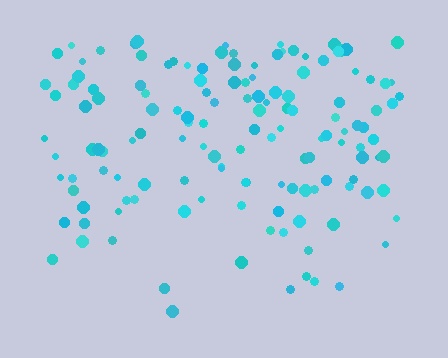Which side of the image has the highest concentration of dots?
The top.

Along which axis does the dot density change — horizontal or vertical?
Vertical.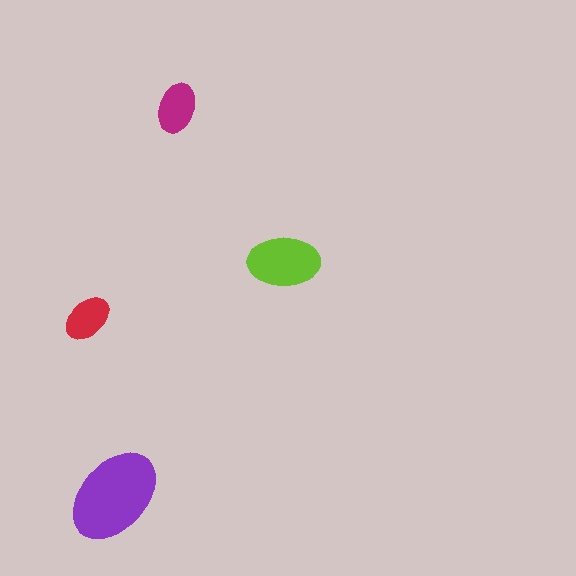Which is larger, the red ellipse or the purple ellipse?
The purple one.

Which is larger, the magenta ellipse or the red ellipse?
The magenta one.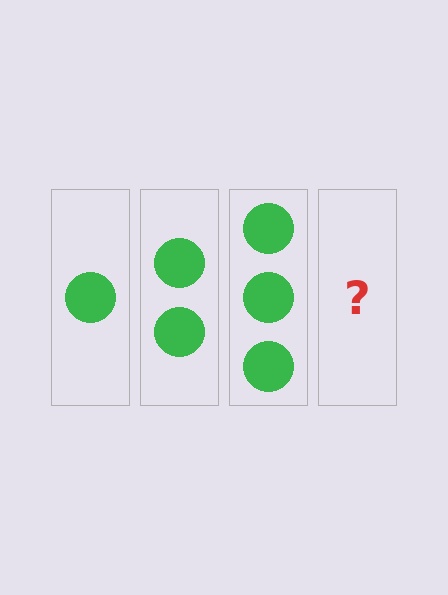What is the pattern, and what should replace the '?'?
The pattern is that each step adds one more circle. The '?' should be 4 circles.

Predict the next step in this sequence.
The next step is 4 circles.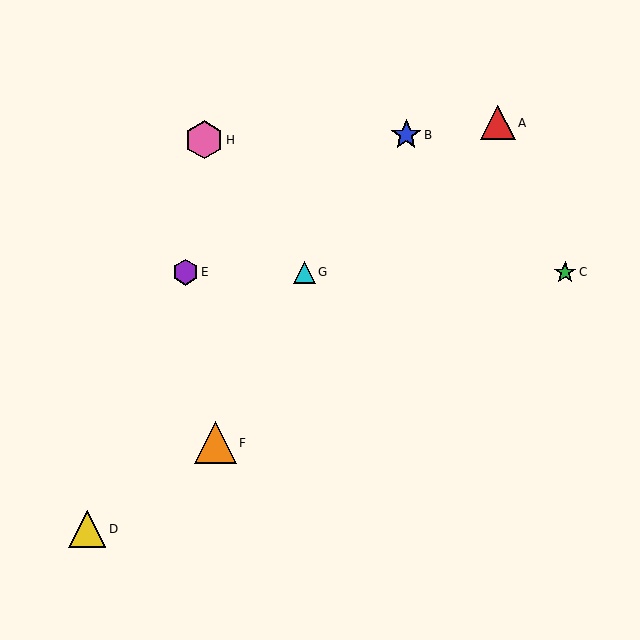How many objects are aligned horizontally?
3 objects (C, E, G) are aligned horizontally.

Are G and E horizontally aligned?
Yes, both are at y≈272.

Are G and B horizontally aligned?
No, G is at y≈272 and B is at y≈135.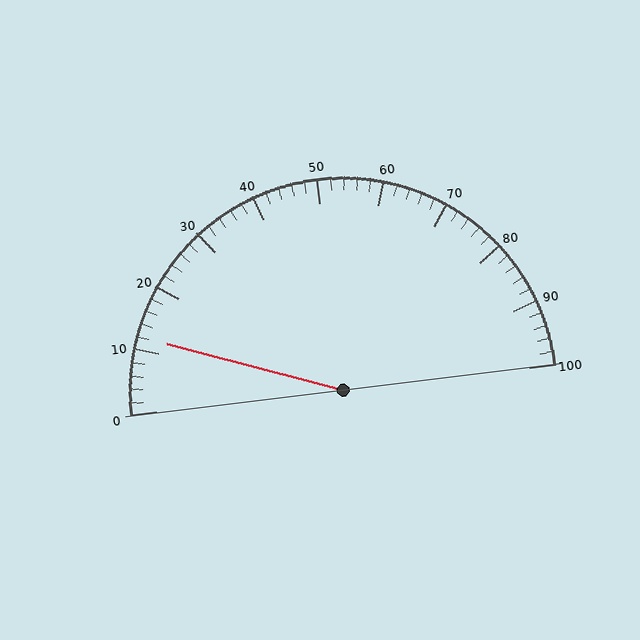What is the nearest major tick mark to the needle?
The nearest major tick mark is 10.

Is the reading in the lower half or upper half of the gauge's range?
The reading is in the lower half of the range (0 to 100).